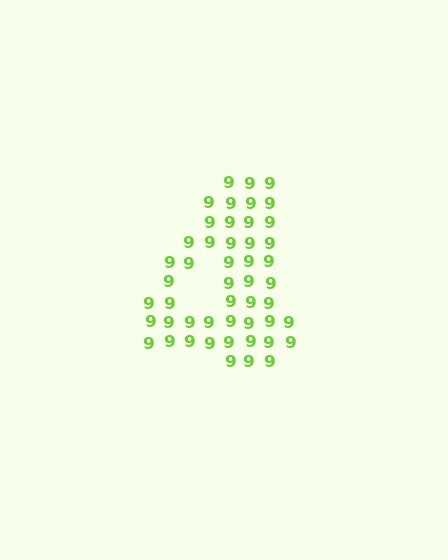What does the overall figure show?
The overall figure shows the digit 4.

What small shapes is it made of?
It is made of small digit 9's.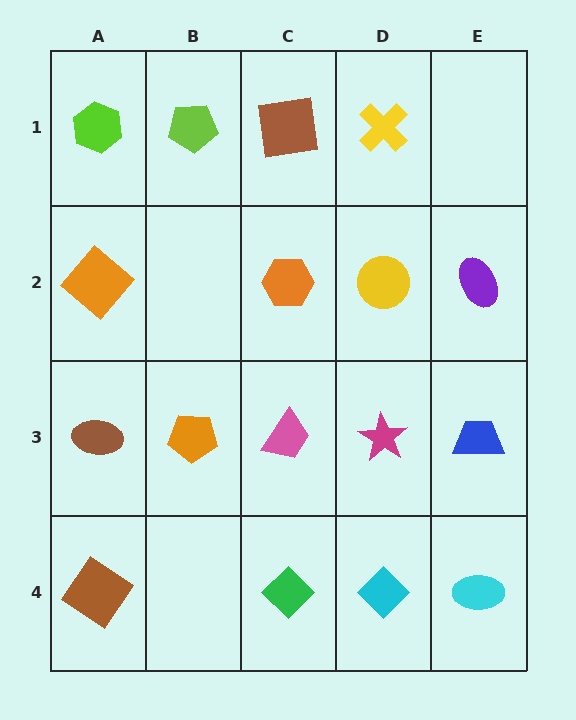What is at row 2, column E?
A purple ellipse.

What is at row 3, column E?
A blue trapezoid.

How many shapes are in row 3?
5 shapes.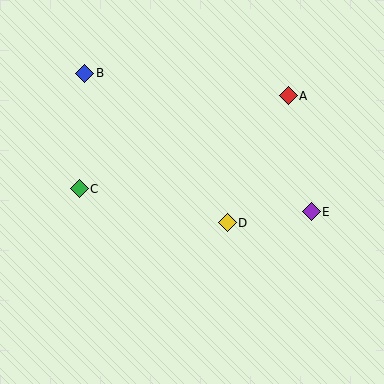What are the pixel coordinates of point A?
Point A is at (288, 96).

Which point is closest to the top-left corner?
Point B is closest to the top-left corner.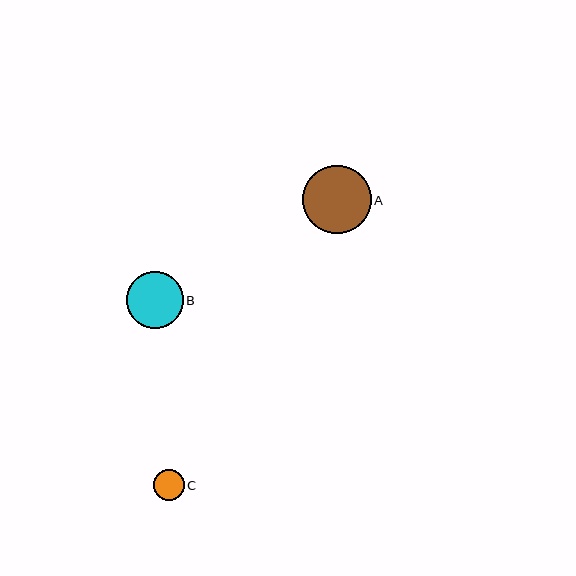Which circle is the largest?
Circle A is the largest with a size of approximately 68 pixels.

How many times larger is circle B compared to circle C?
Circle B is approximately 1.8 times the size of circle C.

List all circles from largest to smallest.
From largest to smallest: A, B, C.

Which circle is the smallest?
Circle C is the smallest with a size of approximately 31 pixels.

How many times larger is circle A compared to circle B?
Circle A is approximately 1.2 times the size of circle B.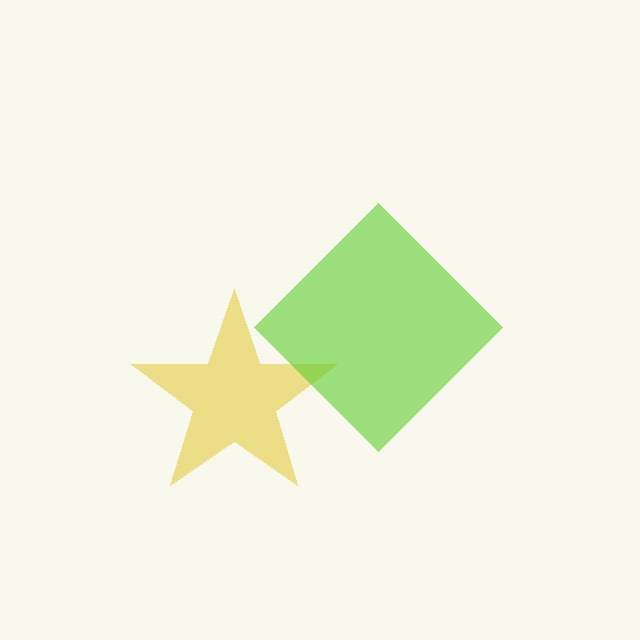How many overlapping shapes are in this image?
There are 2 overlapping shapes in the image.